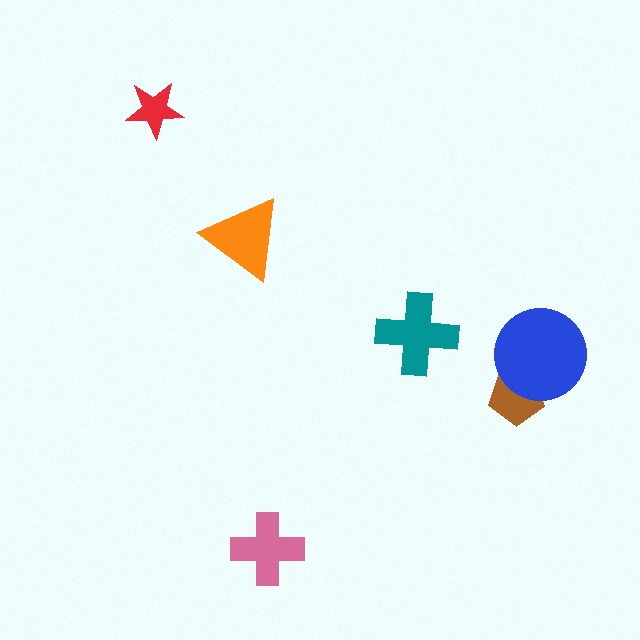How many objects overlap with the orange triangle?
0 objects overlap with the orange triangle.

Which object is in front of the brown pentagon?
The blue circle is in front of the brown pentagon.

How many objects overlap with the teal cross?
0 objects overlap with the teal cross.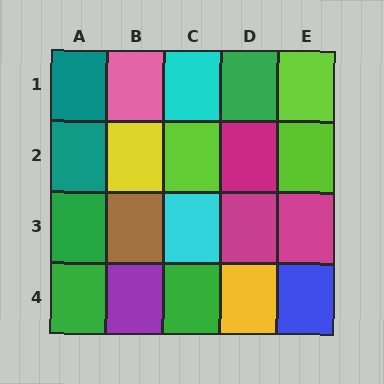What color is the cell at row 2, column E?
Lime.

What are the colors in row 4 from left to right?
Green, purple, green, yellow, blue.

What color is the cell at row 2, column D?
Magenta.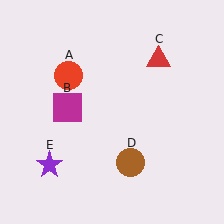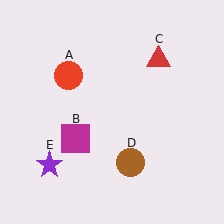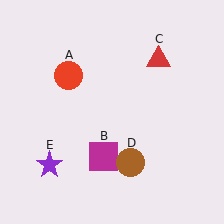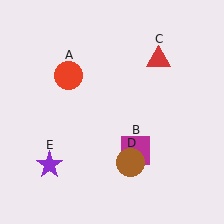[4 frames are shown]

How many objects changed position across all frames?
1 object changed position: magenta square (object B).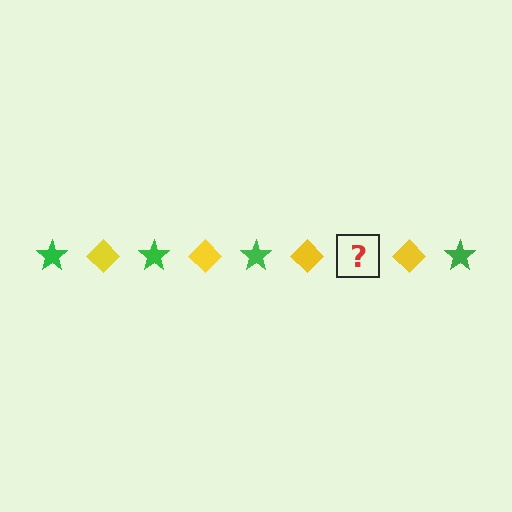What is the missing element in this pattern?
The missing element is a green star.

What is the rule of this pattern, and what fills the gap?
The rule is that the pattern alternates between green star and yellow diamond. The gap should be filled with a green star.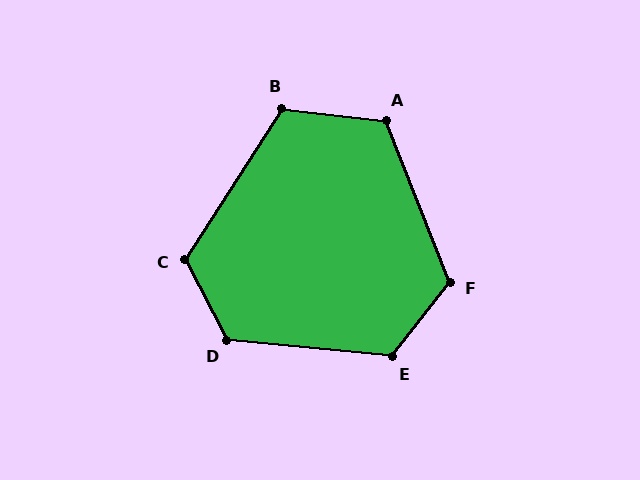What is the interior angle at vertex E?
Approximately 123 degrees (obtuse).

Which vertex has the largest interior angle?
D, at approximately 123 degrees.